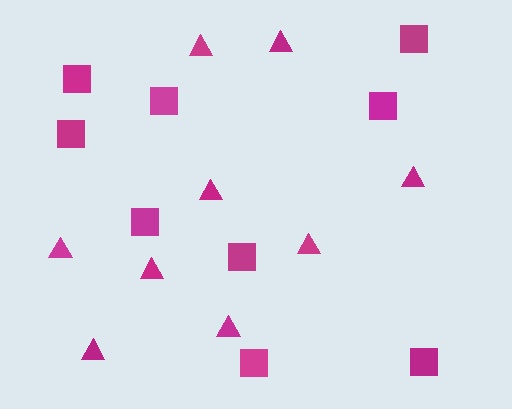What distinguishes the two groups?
There are 2 groups: one group of triangles (9) and one group of squares (9).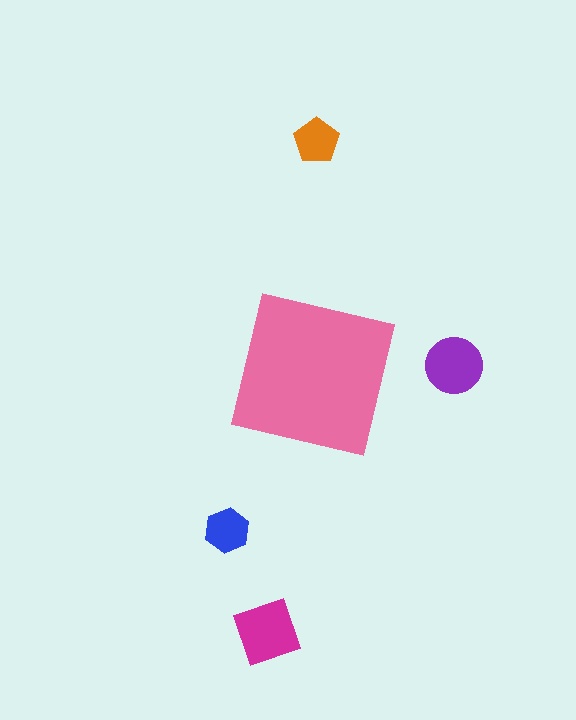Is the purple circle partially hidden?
No, the purple circle is fully visible.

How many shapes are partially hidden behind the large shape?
0 shapes are partially hidden.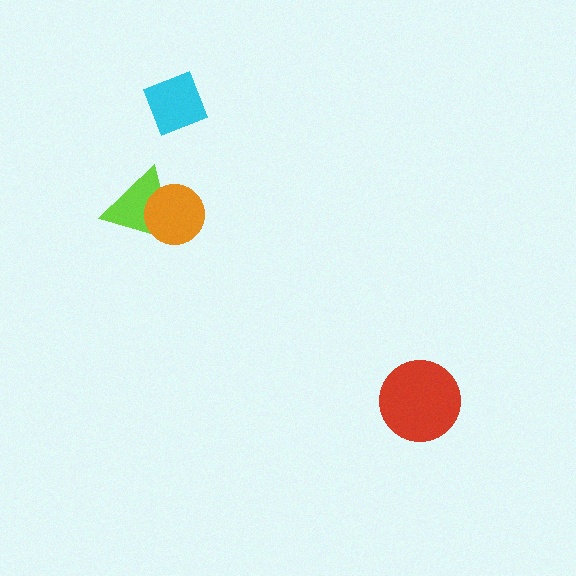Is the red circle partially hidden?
No, no other shape covers it.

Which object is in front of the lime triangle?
The orange circle is in front of the lime triangle.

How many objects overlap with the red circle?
0 objects overlap with the red circle.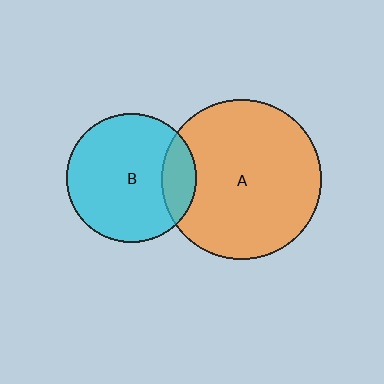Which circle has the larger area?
Circle A (orange).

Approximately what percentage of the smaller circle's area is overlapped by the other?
Approximately 15%.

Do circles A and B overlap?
Yes.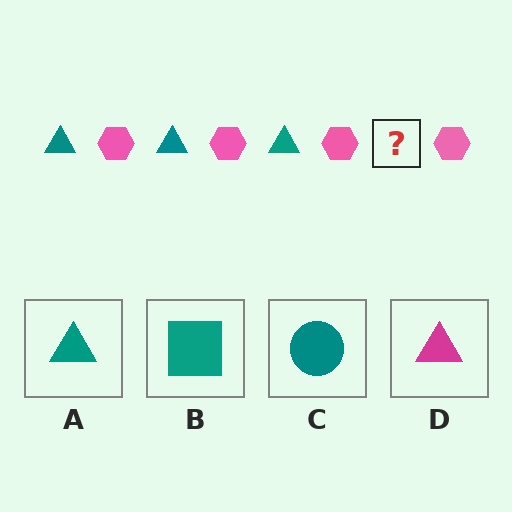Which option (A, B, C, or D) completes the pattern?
A.